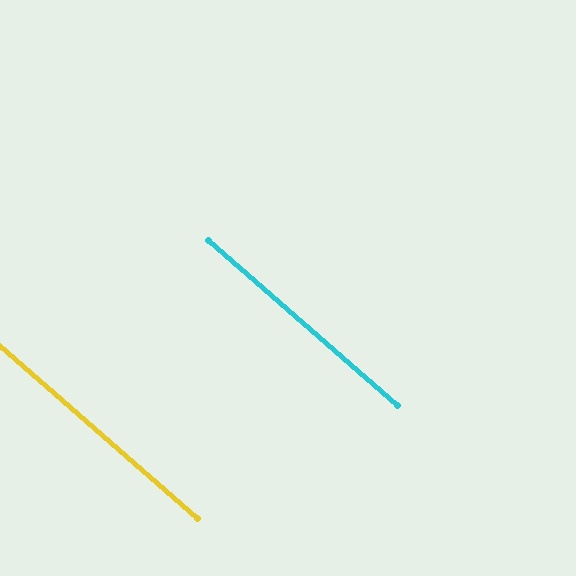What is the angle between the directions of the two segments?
Approximately 0 degrees.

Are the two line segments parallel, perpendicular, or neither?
Parallel — their directions differ by only 0.1°.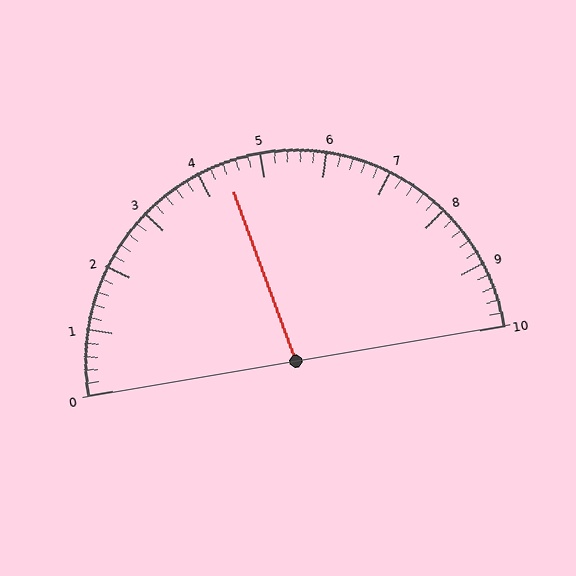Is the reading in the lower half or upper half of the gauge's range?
The reading is in the lower half of the range (0 to 10).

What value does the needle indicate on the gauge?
The needle indicates approximately 4.4.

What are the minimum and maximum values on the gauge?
The gauge ranges from 0 to 10.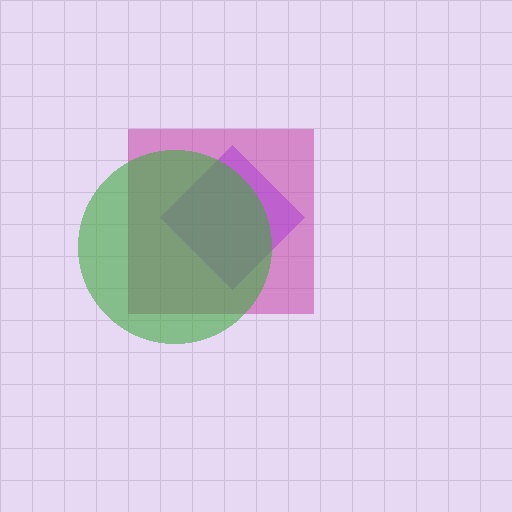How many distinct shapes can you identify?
There are 3 distinct shapes: a magenta square, a purple diamond, a green circle.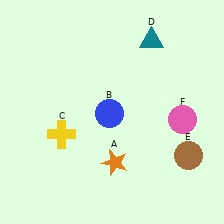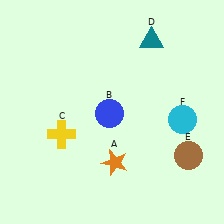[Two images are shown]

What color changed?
The circle (F) changed from pink in Image 1 to cyan in Image 2.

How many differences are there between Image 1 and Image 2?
There is 1 difference between the two images.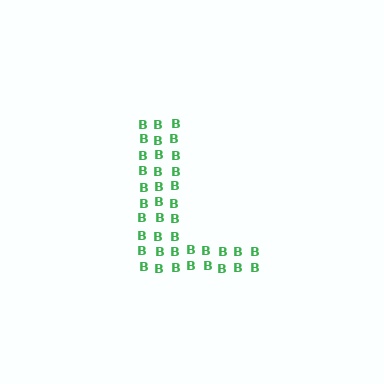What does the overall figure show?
The overall figure shows the letter L.